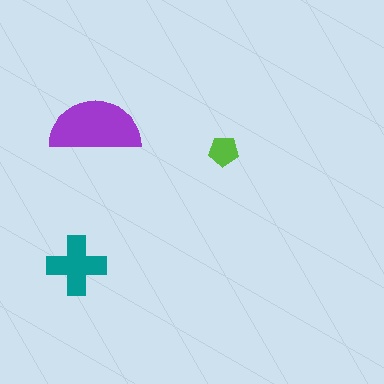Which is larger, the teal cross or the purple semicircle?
The purple semicircle.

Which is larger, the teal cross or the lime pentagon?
The teal cross.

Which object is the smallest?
The lime pentagon.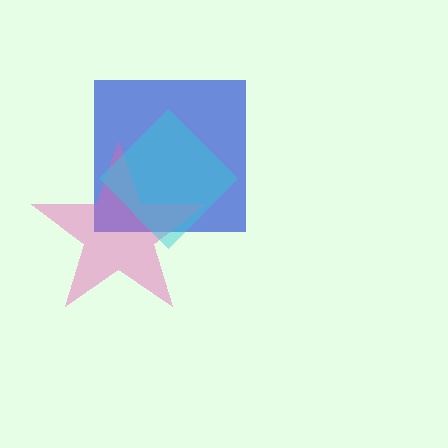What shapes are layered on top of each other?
The layered shapes are: a blue square, a pink star, a cyan diamond.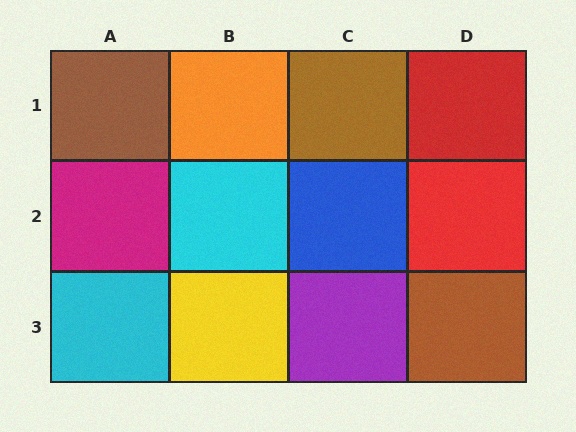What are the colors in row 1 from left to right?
Brown, orange, brown, red.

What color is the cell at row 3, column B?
Yellow.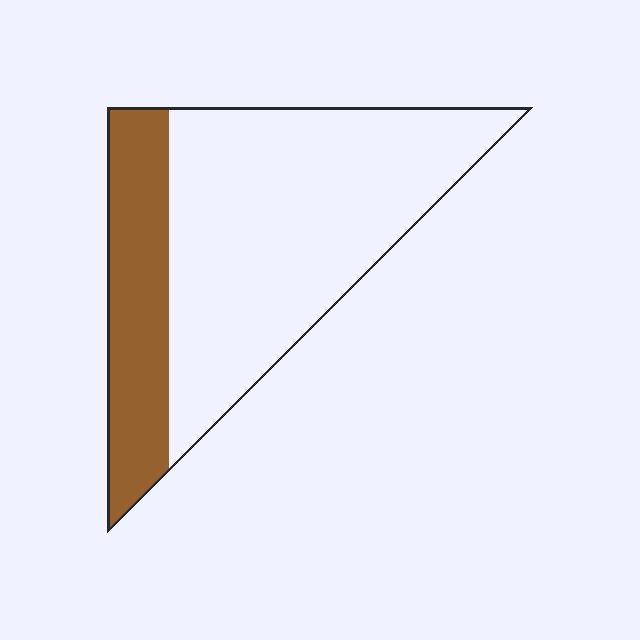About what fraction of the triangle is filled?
About one quarter (1/4).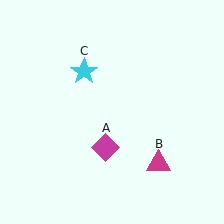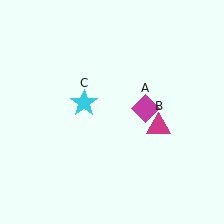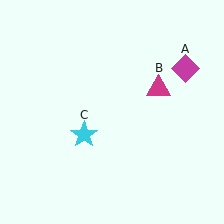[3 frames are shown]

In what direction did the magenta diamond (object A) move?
The magenta diamond (object A) moved up and to the right.